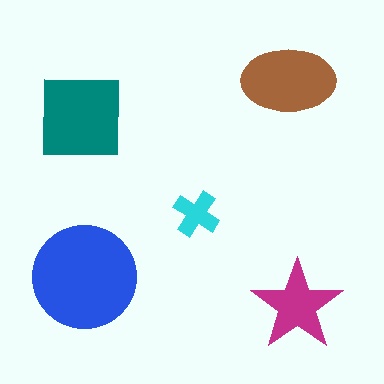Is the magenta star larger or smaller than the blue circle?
Smaller.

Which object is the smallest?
The cyan cross.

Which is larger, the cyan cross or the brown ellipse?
The brown ellipse.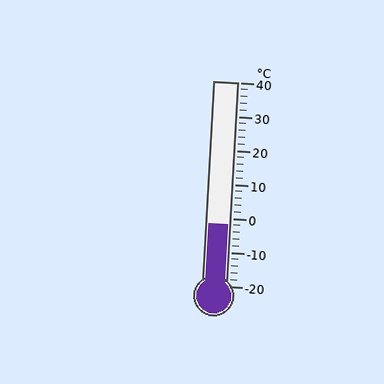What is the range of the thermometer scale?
The thermometer scale ranges from -20°C to 40°C.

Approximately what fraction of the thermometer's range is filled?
The thermometer is filled to approximately 30% of its range.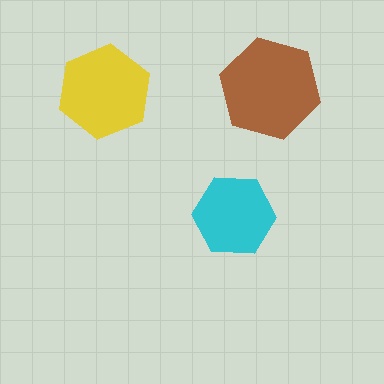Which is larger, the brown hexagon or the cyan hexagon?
The brown one.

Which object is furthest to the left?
The yellow hexagon is leftmost.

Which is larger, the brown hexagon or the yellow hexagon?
The brown one.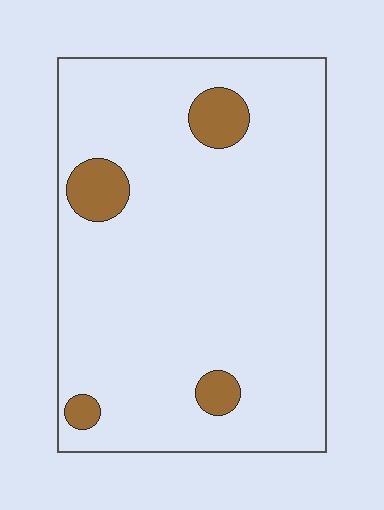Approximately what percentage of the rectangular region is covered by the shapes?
Approximately 10%.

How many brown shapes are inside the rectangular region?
4.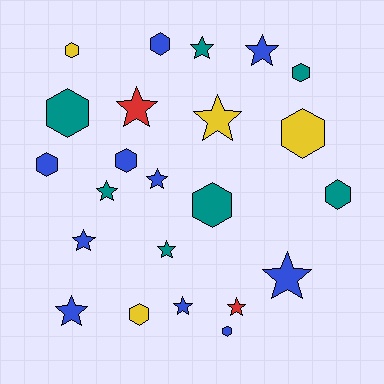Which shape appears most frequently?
Star, with 12 objects.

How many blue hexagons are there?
There are 4 blue hexagons.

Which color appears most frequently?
Blue, with 10 objects.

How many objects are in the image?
There are 23 objects.